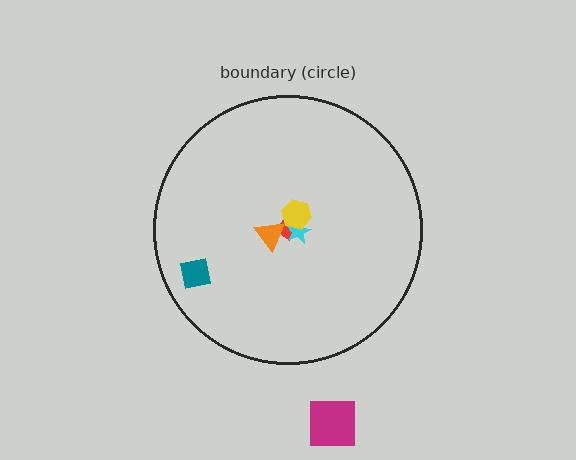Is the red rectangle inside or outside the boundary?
Inside.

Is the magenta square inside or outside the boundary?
Outside.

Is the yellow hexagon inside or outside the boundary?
Inside.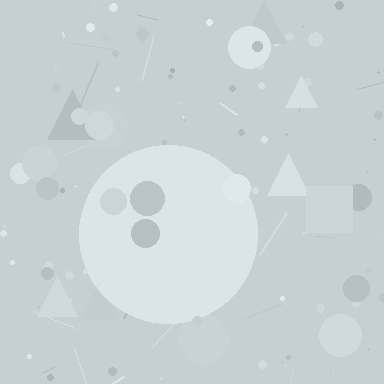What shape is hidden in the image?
A circle is hidden in the image.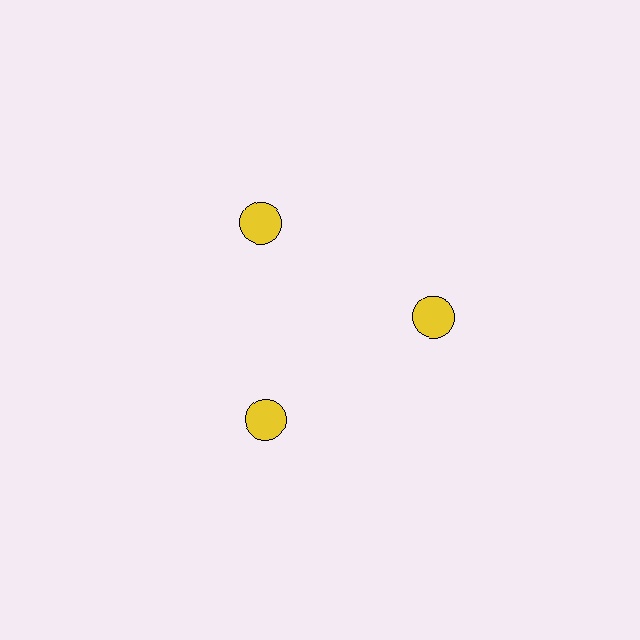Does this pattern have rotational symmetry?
Yes, this pattern has 3-fold rotational symmetry. It looks the same after rotating 120 degrees around the center.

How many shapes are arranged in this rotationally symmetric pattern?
There are 3 shapes, arranged in 3 groups of 1.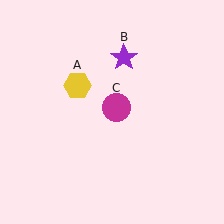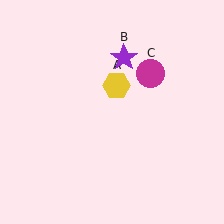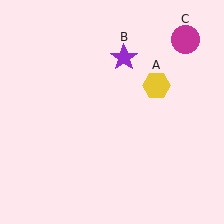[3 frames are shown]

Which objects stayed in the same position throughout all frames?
Purple star (object B) remained stationary.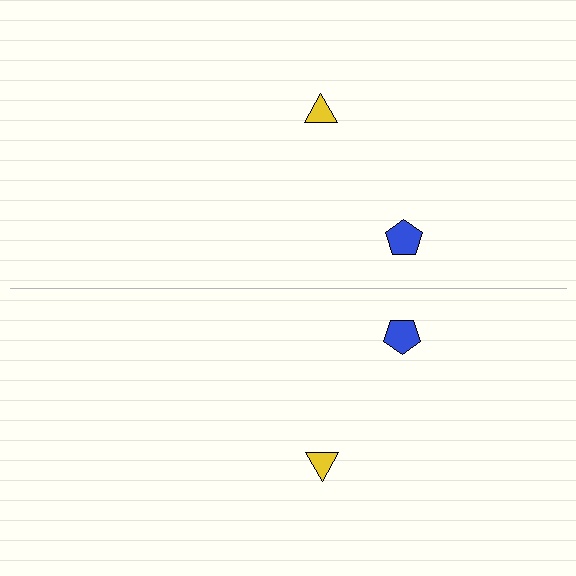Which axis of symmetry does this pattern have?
The pattern has a horizontal axis of symmetry running through the center of the image.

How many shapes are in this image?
There are 4 shapes in this image.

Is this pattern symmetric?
Yes, this pattern has bilateral (reflection) symmetry.